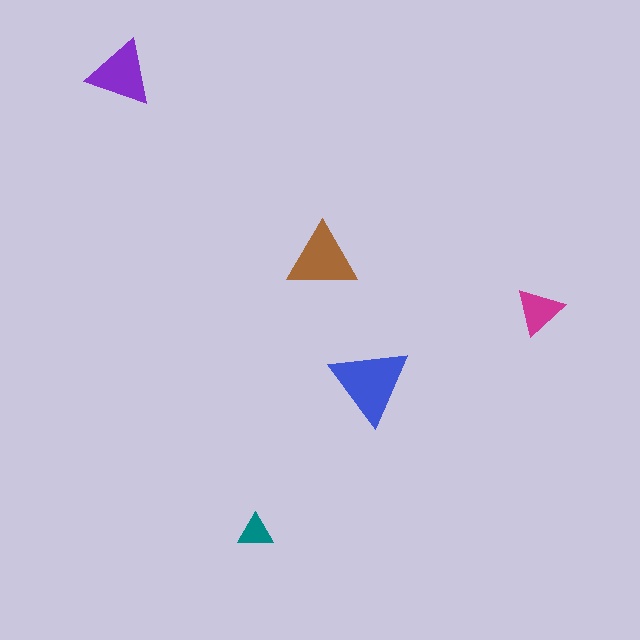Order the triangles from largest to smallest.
the blue one, the brown one, the purple one, the magenta one, the teal one.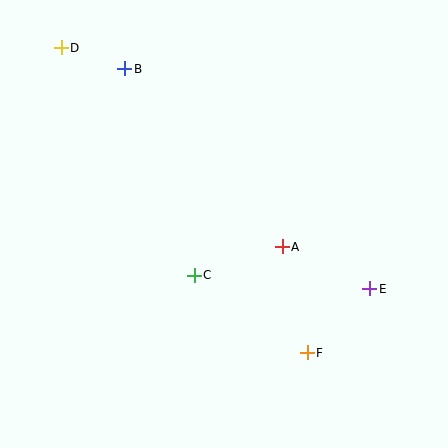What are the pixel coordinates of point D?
Point D is at (61, 48).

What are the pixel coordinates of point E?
Point E is at (370, 289).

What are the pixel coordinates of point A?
Point A is at (282, 247).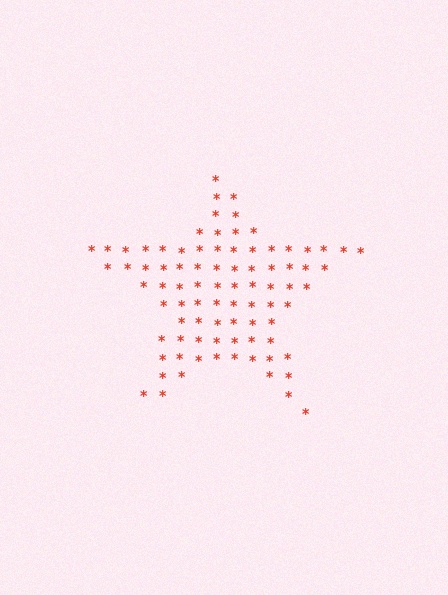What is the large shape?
The large shape is a star.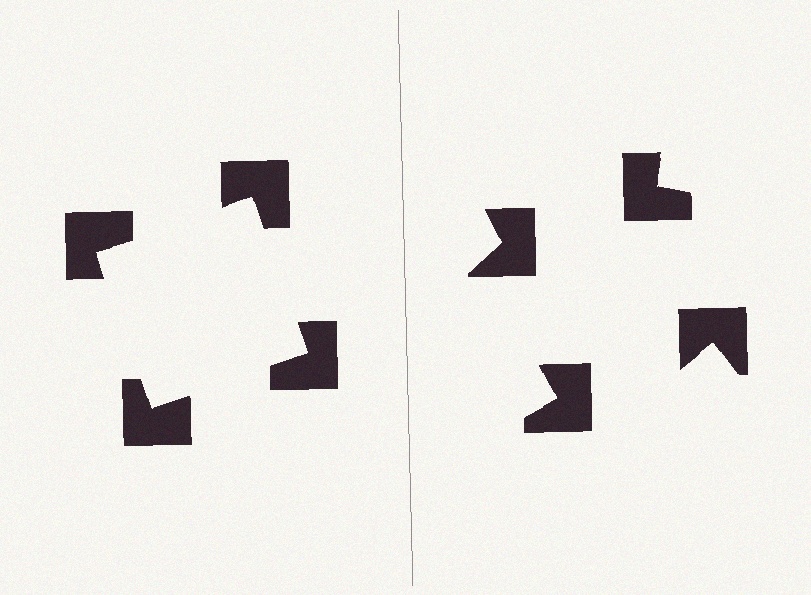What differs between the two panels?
The notched squares are positioned identically on both sides; only the wedge orientations differ. On the left they align to a square; on the right they are misaligned.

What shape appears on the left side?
An illusory square.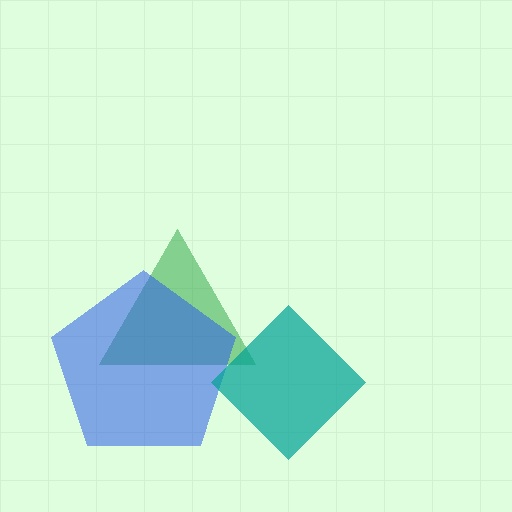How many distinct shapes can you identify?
There are 3 distinct shapes: a green triangle, a blue pentagon, a teal diamond.